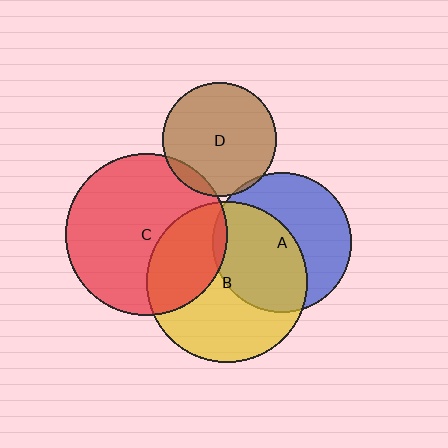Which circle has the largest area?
Circle C (red).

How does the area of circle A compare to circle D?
Approximately 1.5 times.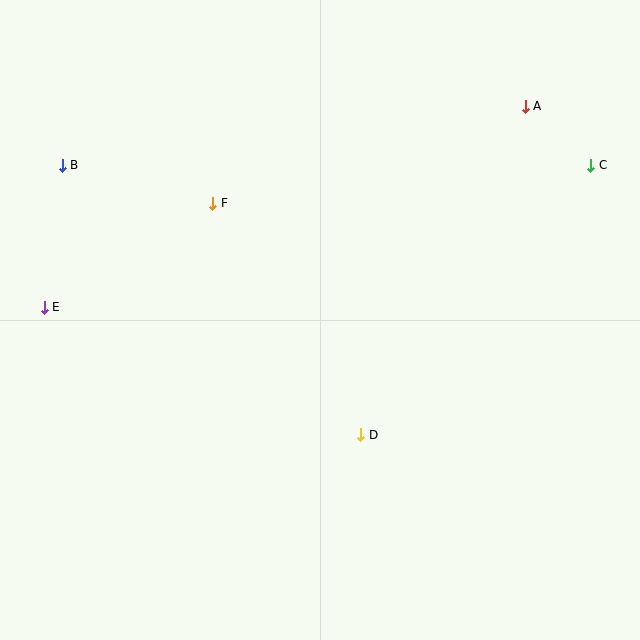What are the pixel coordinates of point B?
Point B is at (62, 165).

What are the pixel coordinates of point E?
Point E is at (44, 307).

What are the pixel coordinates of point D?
Point D is at (361, 435).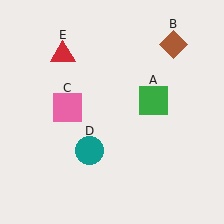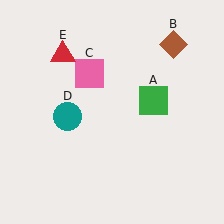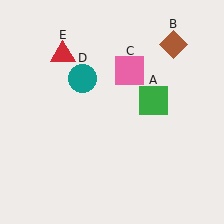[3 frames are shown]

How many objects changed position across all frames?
2 objects changed position: pink square (object C), teal circle (object D).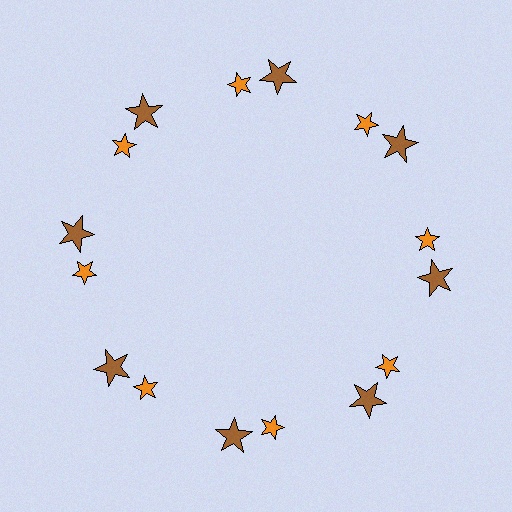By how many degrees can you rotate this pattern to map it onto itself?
The pattern maps onto itself every 45 degrees of rotation.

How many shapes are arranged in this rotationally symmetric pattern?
There are 16 shapes, arranged in 8 groups of 2.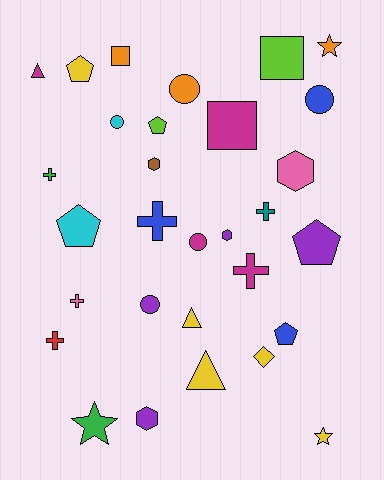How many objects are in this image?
There are 30 objects.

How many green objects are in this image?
There are 2 green objects.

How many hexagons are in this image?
There are 4 hexagons.